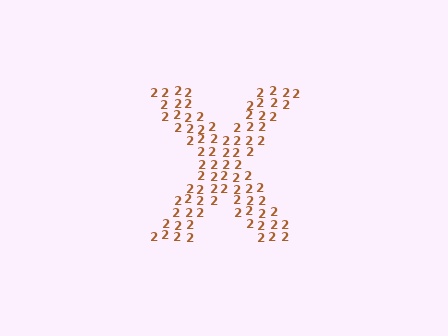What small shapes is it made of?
It is made of small digit 2's.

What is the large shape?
The large shape is the letter X.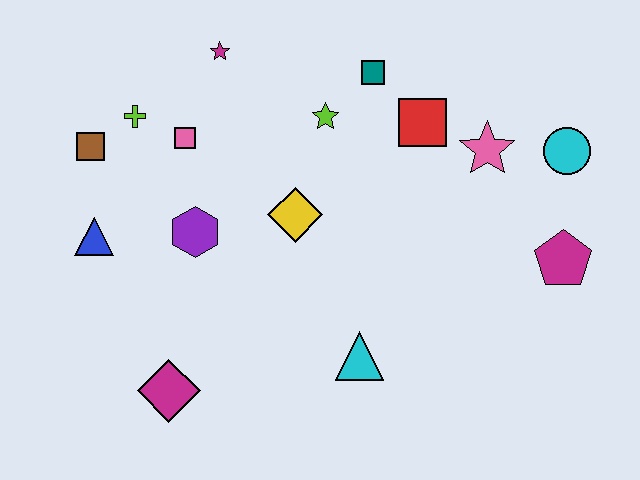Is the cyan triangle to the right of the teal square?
No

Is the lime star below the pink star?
No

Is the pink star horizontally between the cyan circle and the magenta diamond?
Yes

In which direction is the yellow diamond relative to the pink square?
The yellow diamond is to the right of the pink square.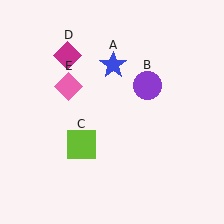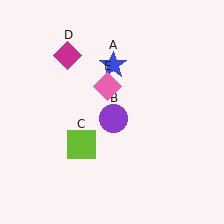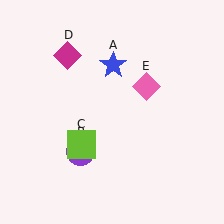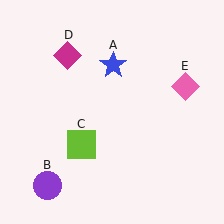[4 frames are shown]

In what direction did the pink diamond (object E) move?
The pink diamond (object E) moved right.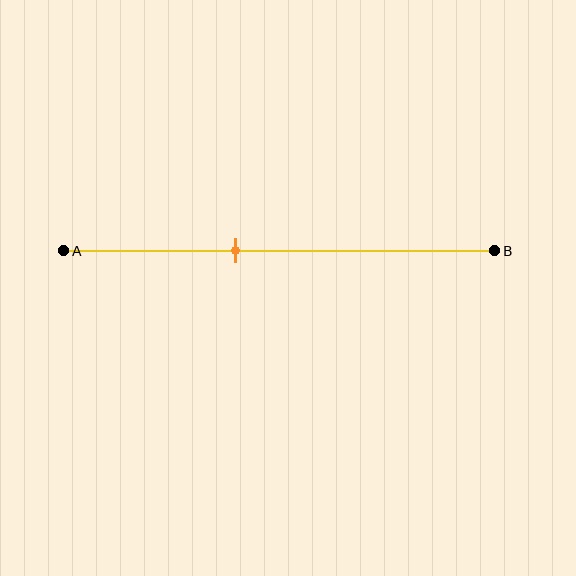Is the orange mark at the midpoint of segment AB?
No, the mark is at about 40% from A, not at the 50% midpoint.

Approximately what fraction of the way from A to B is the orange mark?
The orange mark is approximately 40% of the way from A to B.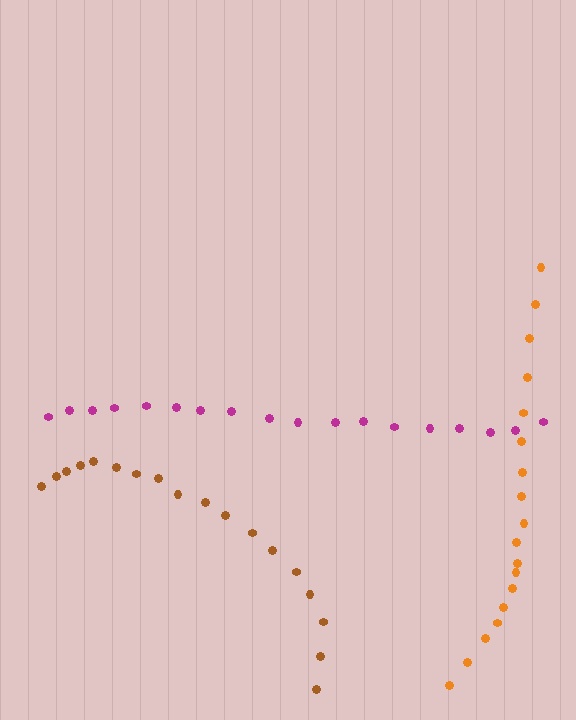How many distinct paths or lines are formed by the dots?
There are 3 distinct paths.